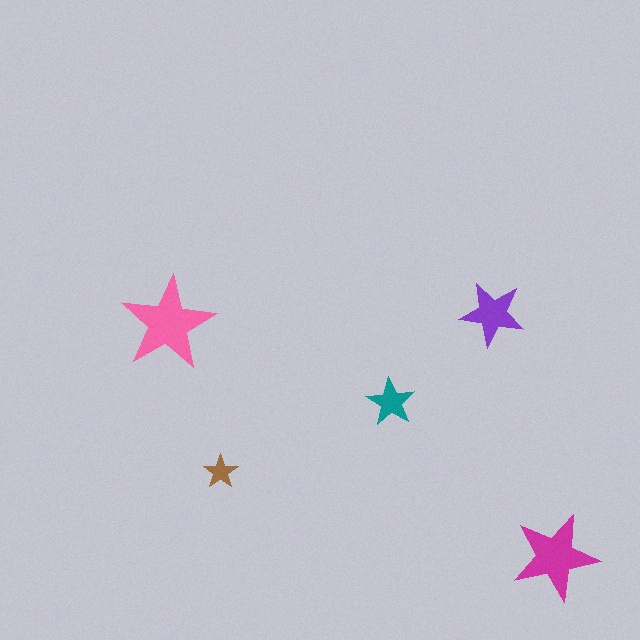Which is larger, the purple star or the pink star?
The pink one.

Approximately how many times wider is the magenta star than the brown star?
About 2.5 times wider.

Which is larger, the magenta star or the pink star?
The pink one.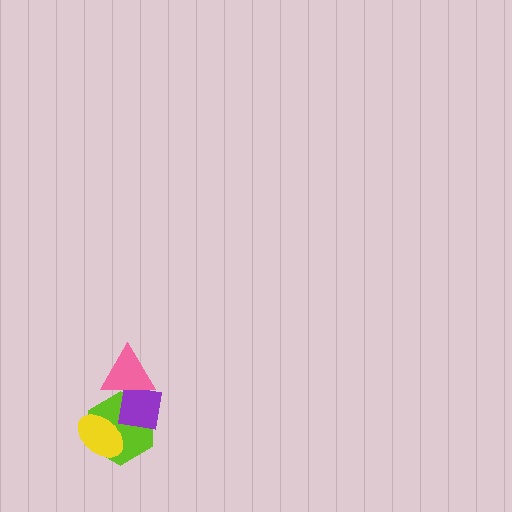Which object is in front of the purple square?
The pink triangle is in front of the purple square.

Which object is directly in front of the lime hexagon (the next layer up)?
The yellow ellipse is directly in front of the lime hexagon.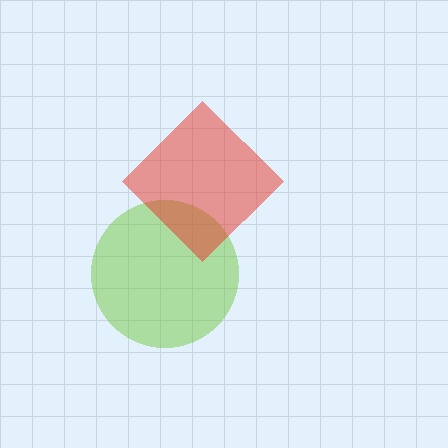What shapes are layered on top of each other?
The layered shapes are: a lime circle, a red diamond.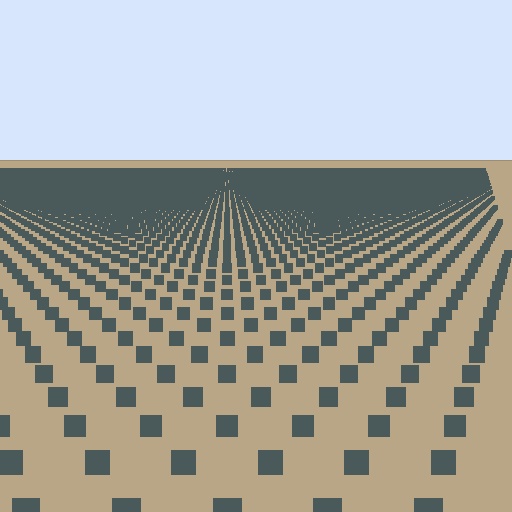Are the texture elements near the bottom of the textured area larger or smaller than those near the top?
Larger. Near the bottom, elements are closer to the viewer and appear at a bigger on-screen size.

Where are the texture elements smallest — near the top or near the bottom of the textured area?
Near the top.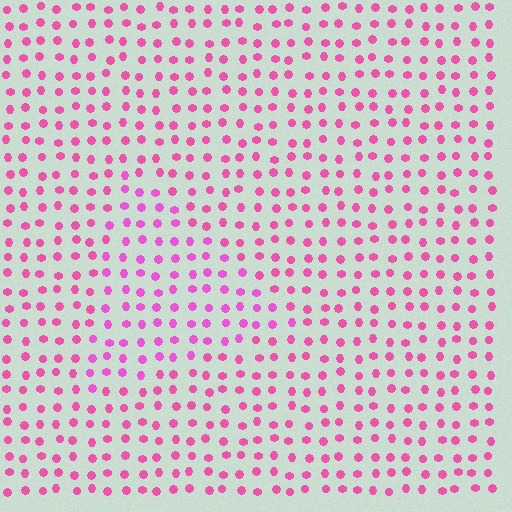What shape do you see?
I see a triangle.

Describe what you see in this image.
The image is filled with small pink elements in a uniform arrangement. A triangle-shaped region is visible where the elements are tinted to a slightly different hue, forming a subtle color boundary.